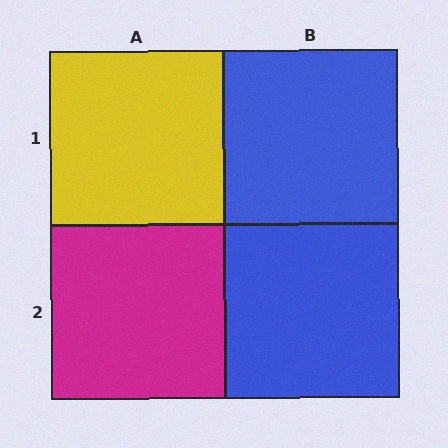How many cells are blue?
2 cells are blue.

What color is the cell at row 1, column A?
Yellow.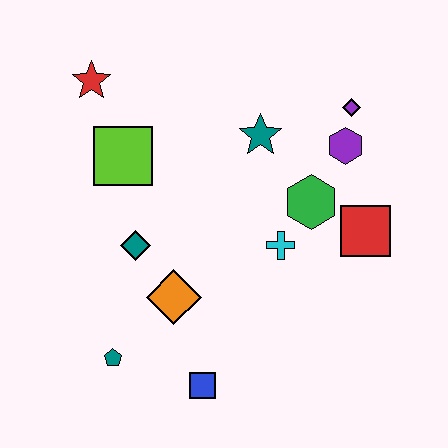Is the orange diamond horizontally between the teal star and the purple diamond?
No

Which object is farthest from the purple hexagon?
The teal pentagon is farthest from the purple hexagon.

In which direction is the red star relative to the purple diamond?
The red star is to the left of the purple diamond.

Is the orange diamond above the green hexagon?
No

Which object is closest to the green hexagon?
The cyan cross is closest to the green hexagon.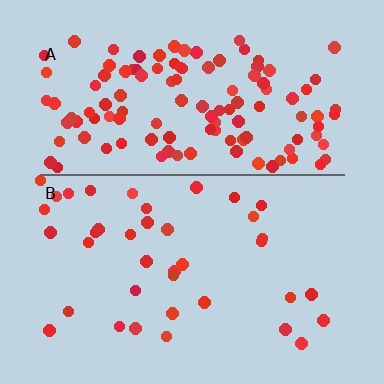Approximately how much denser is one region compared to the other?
Approximately 3.2× — region A over region B.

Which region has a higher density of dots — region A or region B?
A (the top).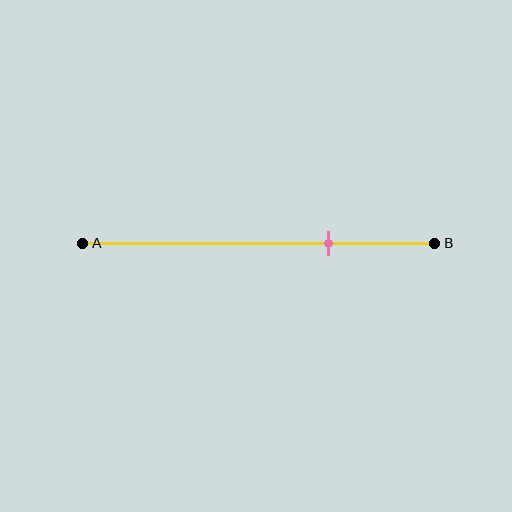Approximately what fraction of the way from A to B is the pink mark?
The pink mark is approximately 70% of the way from A to B.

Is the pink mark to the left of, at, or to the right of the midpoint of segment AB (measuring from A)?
The pink mark is to the right of the midpoint of segment AB.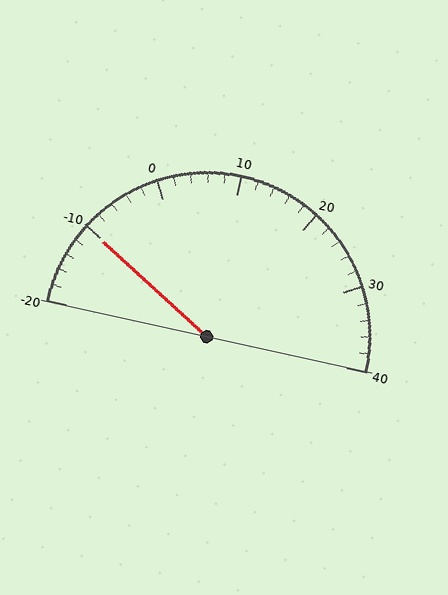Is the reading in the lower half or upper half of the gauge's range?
The reading is in the lower half of the range (-20 to 40).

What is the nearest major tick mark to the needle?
The nearest major tick mark is -10.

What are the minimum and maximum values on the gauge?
The gauge ranges from -20 to 40.